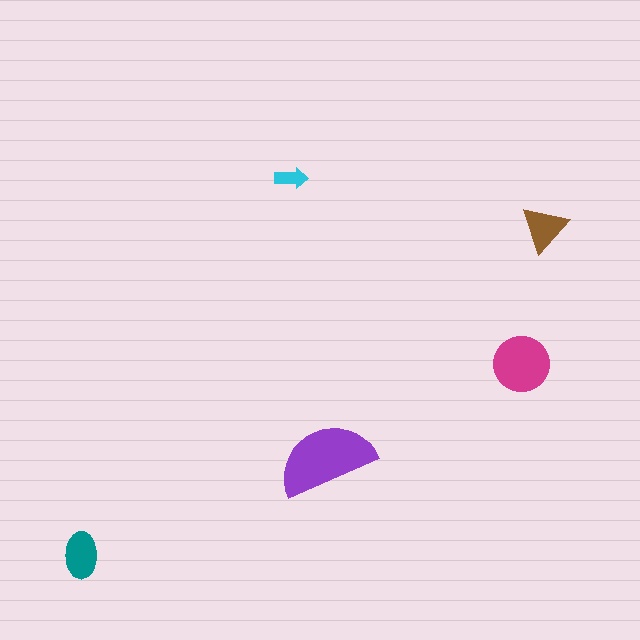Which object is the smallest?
The cyan arrow.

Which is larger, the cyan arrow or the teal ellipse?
The teal ellipse.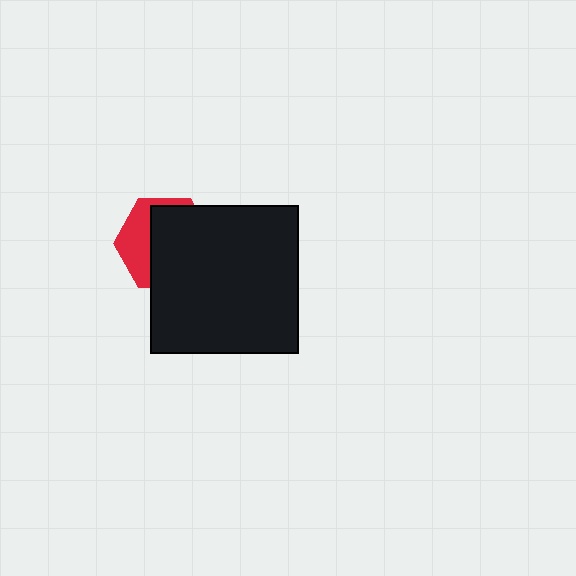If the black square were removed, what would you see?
You would see the complete red hexagon.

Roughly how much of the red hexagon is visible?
A small part of it is visible (roughly 36%).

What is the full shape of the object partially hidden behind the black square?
The partially hidden object is a red hexagon.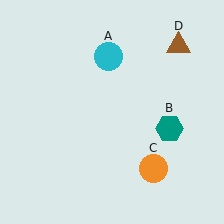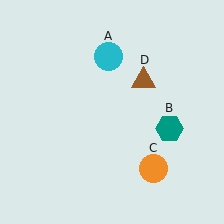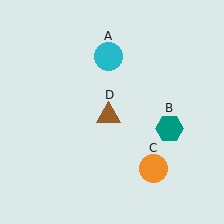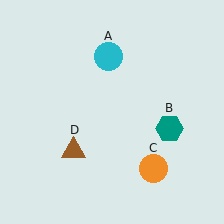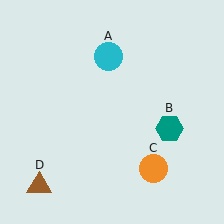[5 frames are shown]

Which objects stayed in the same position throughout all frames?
Cyan circle (object A) and teal hexagon (object B) and orange circle (object C) remained stationary.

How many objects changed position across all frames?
1 object changed position: brown triangle (object D).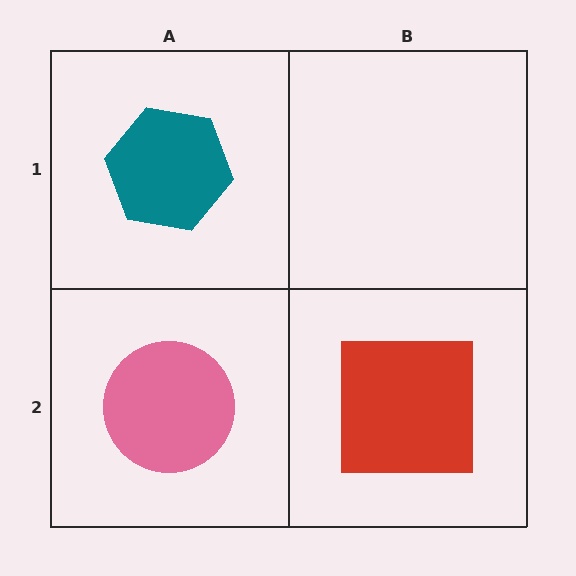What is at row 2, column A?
A pink circle.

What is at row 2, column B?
A red square.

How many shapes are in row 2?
2 shapes.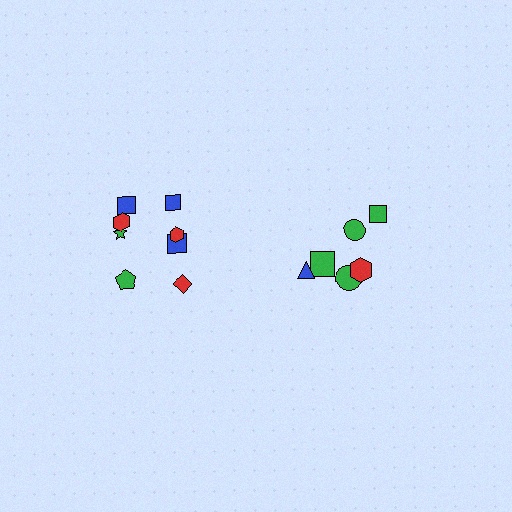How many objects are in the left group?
There are 8 objects.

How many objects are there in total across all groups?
There are 14 objects.